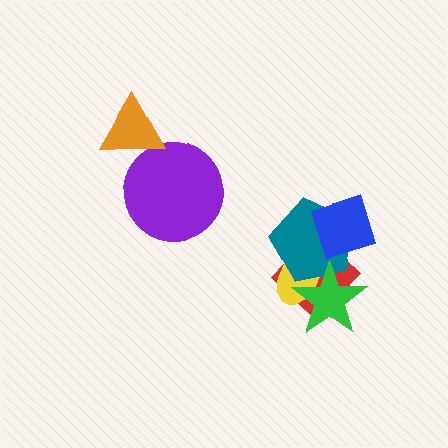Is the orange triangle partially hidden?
No, no other shape covers it.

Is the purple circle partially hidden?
Yes, it is partially covered by another shape.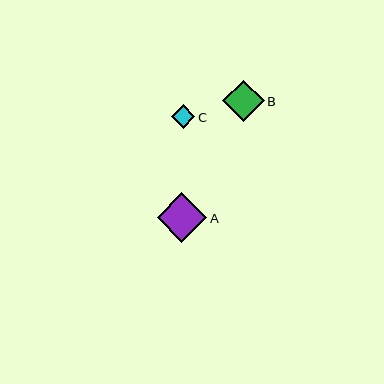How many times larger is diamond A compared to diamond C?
Diamond A is approximately 2.1 times the size of diamond C.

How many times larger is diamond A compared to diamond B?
Diamond A is approximately 1.2 times the size of diamond B.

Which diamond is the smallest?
Diamond C is the smallest with a size of approximately 23 pixels.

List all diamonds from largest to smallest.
From largest to smallest: A, B, C.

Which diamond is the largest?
Diamond A is the largest with a size of approximately 50 pixels.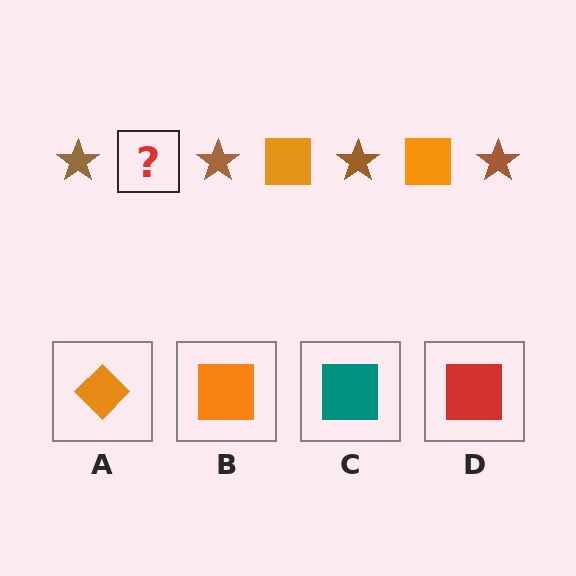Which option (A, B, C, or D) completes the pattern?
B.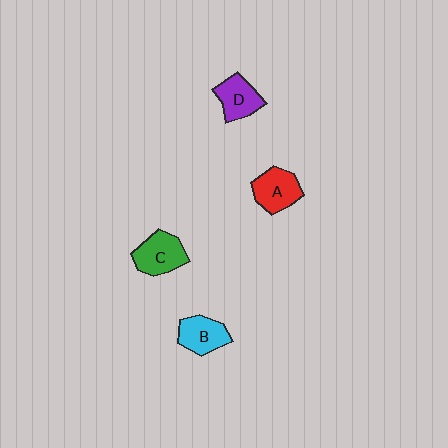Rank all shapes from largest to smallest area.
From largest to smallest: C (green), A (red), B (cyan), D (purple).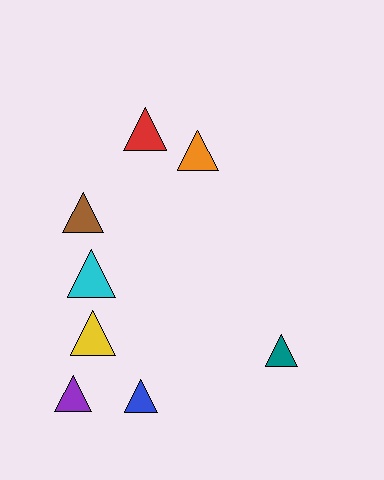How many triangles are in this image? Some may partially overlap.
There are 8 triangles.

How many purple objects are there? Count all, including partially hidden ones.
There is 1 purple object.